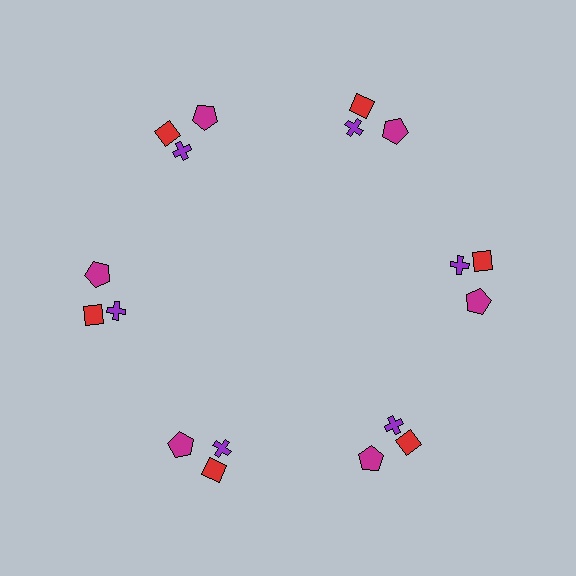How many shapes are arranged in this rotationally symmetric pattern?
There are 18 shapes, arranged in 6 groups of 3.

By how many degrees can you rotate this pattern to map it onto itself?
The pattern maps onto itself every 60 degrees of rotation.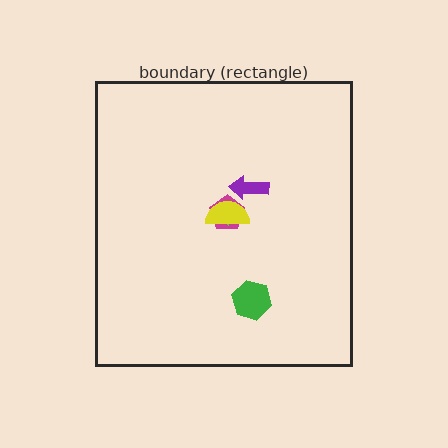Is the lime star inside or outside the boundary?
Inside.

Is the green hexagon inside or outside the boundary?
Inside.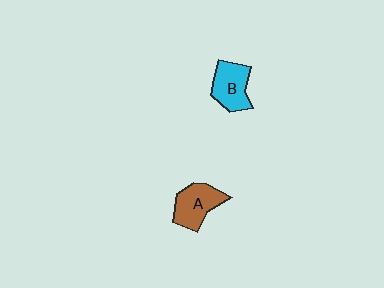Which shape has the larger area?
Shape A (brown).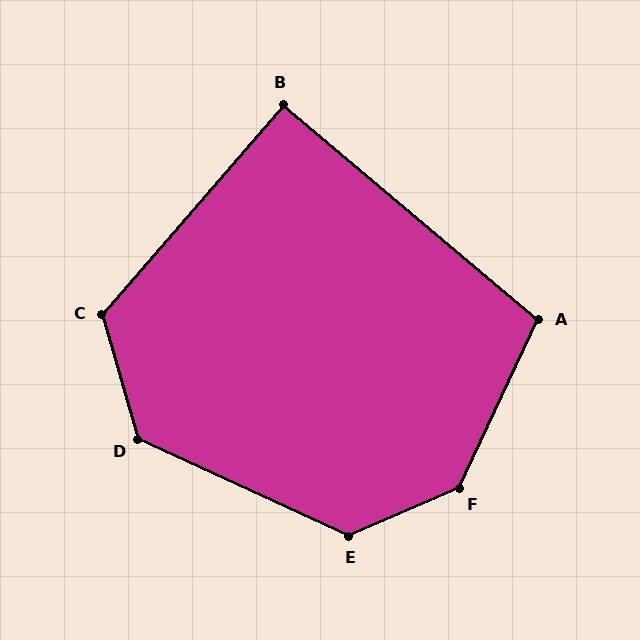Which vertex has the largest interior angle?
F, at approximately 139 degrees.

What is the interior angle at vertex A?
Approximately 105 degrees (obtuse).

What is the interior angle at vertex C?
Approximately 123 degrees (obtuse).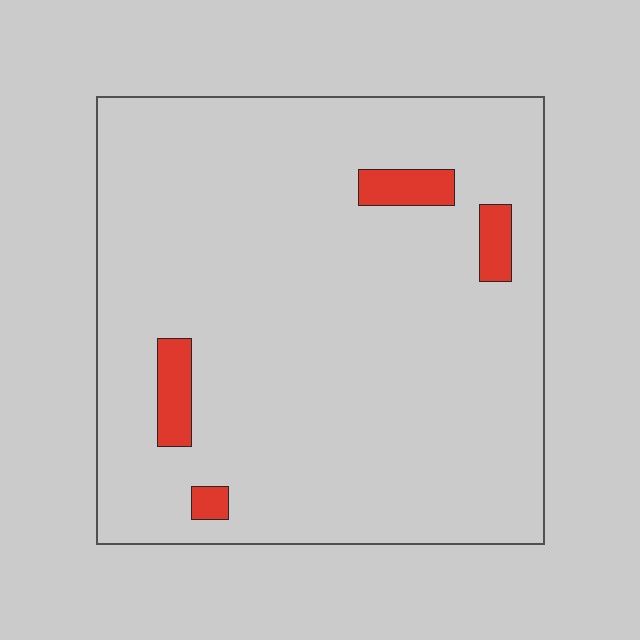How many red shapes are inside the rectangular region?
4.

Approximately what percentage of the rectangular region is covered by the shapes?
Approximately 5%.